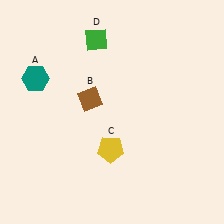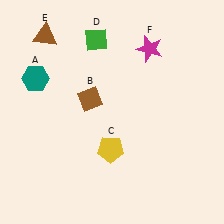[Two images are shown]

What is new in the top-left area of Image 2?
A brown triangle (E) was added in the top-left area of Image 2.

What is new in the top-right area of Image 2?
A magenta star (F) was added in the top-right area of Image 2.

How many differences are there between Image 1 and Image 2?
There are 2 differences between the two images.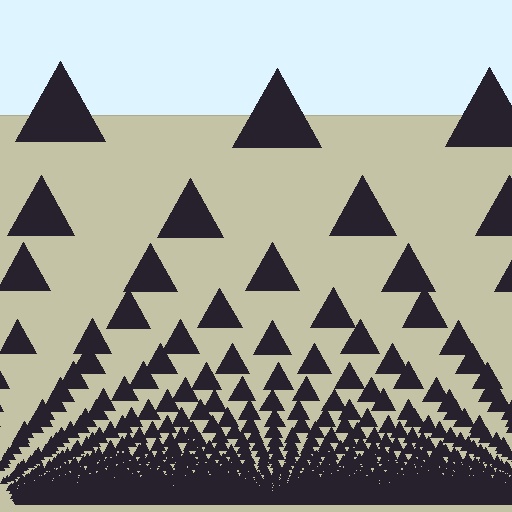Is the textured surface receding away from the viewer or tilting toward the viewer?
The surface appears to tilt toward the viewer. Texture elements get larger and sparser toward the top.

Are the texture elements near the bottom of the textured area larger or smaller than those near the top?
Smaller. The gradient is inverted — elements near the bottom are smaller and denser.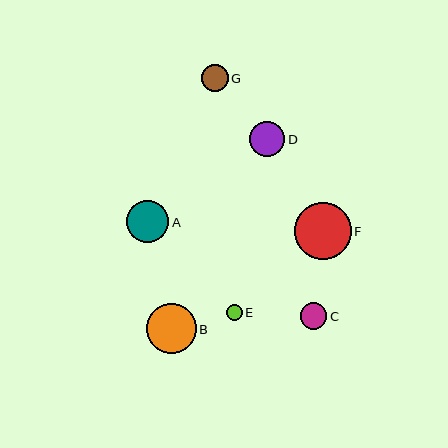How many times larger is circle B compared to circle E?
Circle B is approximately 3.2 times the size of circle E.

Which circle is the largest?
Circle F is the largest with a size of approximately 57 pixels.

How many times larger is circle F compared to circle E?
Circle F is approximately 3.6 times the size of circle E.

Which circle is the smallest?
Circle E is the smallest with a size of approximately 16 pixels.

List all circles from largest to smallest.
From largest to smallest: F, B, A, D, G, C, E.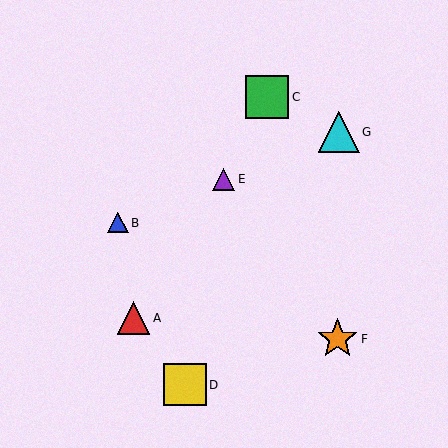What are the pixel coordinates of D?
Object D is at (185, 385).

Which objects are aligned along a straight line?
Objects B, E, G are aligned along a straight line.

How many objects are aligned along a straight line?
3 objects (B, E, G) are aligned along a straight line.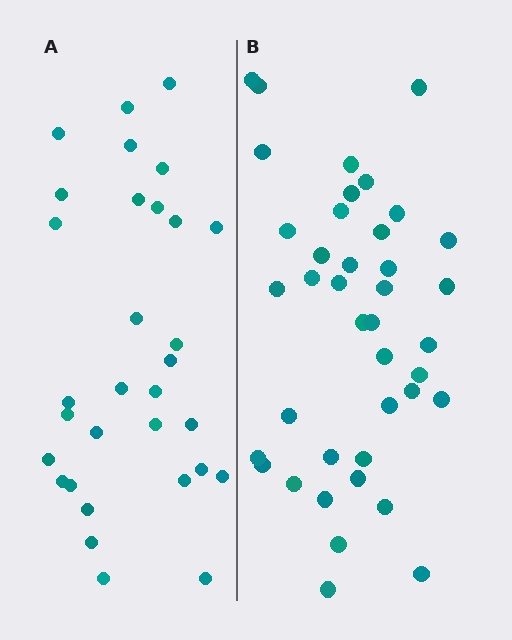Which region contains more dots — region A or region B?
Region B (the right region) has more dots.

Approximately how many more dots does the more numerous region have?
Region B has roughly 8 or so more dots than region A.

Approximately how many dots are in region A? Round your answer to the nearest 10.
About 30 dots. (The exact count is 31, which rounds to 30.)